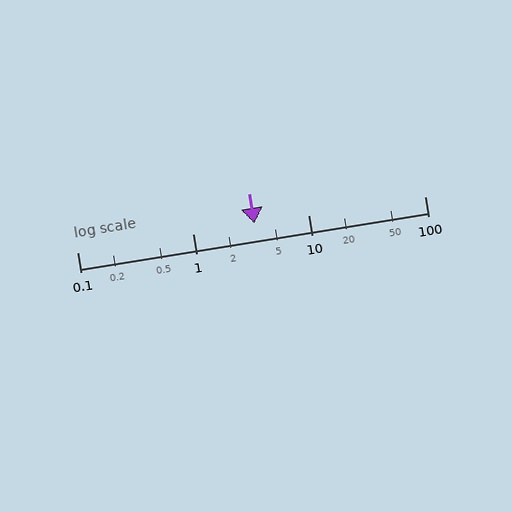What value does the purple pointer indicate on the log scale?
The pointer indicates approximately 3.4.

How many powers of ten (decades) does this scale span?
The scale spans 3 decades, from 0.1 to 100.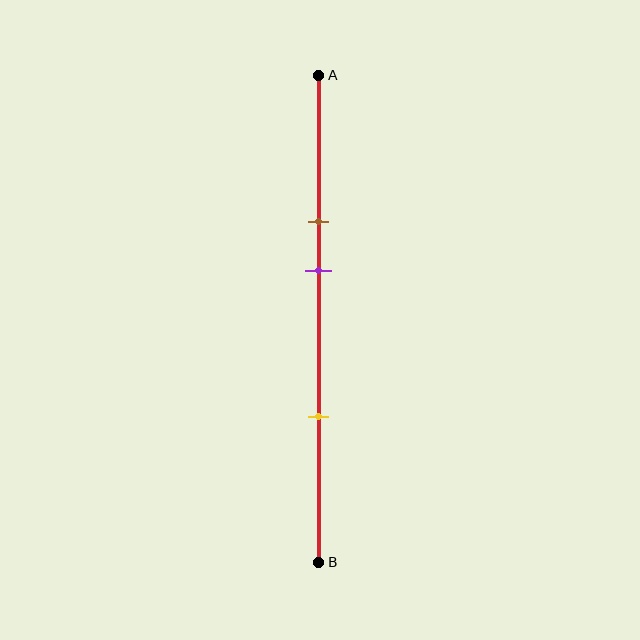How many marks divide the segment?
There are 3 marks dividing the segment.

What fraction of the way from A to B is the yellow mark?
The yellow mark is approximately 70% (0.7) of the way from A to B.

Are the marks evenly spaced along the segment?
No, the marks are not evenly spaced.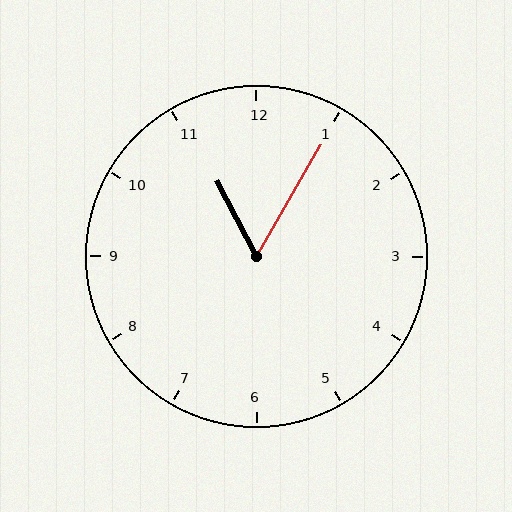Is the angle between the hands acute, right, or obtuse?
It is acute.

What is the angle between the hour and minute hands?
Approximately 58 degrees.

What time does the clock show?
11:05.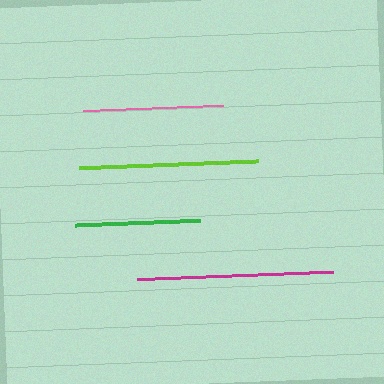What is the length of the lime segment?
The lime segment is approximately 179 pixels long.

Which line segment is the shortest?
The green line is the shortest at approximately 125 pixels.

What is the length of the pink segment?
The pink segment is approximately 141 pixels long.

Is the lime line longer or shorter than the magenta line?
The magenta line is longer than the lime line.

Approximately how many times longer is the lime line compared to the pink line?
The lime line is approximately 1.3 times the length of the pink line.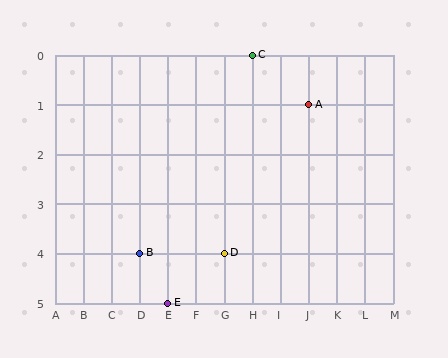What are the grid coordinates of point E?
Point E is at grid coordinates (E, 5).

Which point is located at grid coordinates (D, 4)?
Point B is at (D, 4).